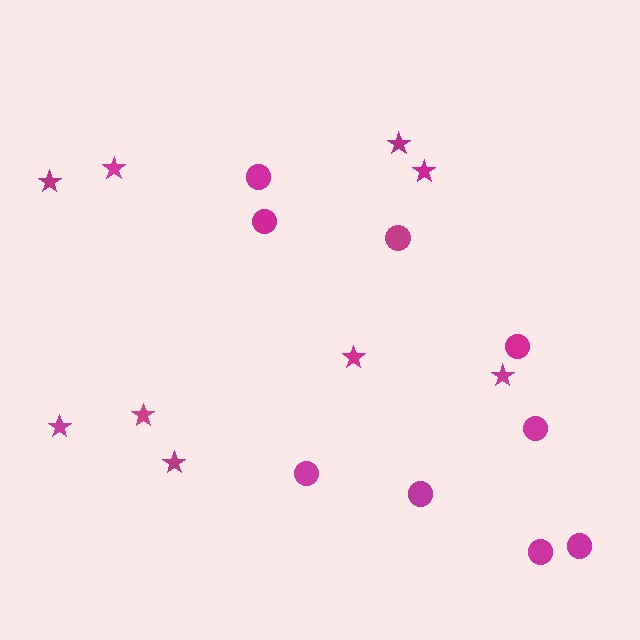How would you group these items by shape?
There are 2 groups: one group of circles (9) and one group of stars (9).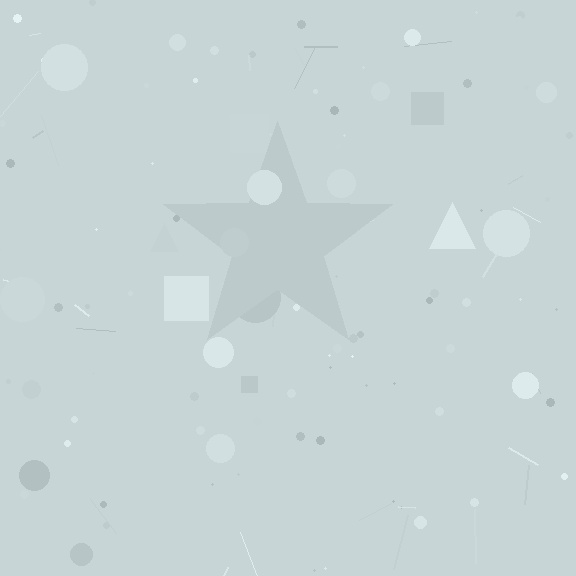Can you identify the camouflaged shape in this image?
The camouflaged shape is a star.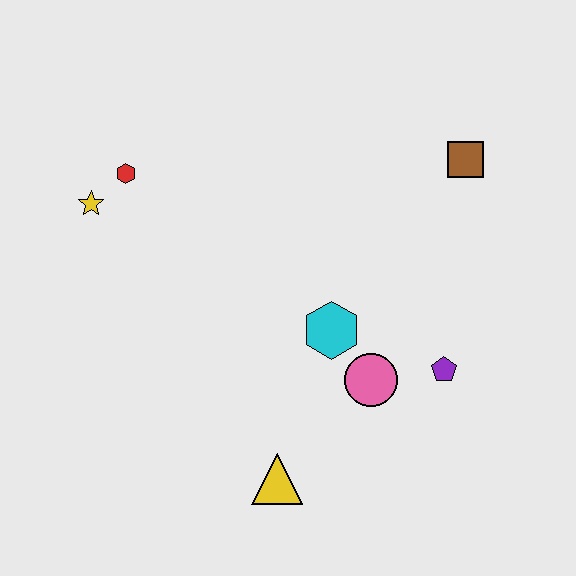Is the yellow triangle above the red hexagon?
No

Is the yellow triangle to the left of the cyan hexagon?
Yes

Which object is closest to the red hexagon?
The yellow star is closest to the red hexagon.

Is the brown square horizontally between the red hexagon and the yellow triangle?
No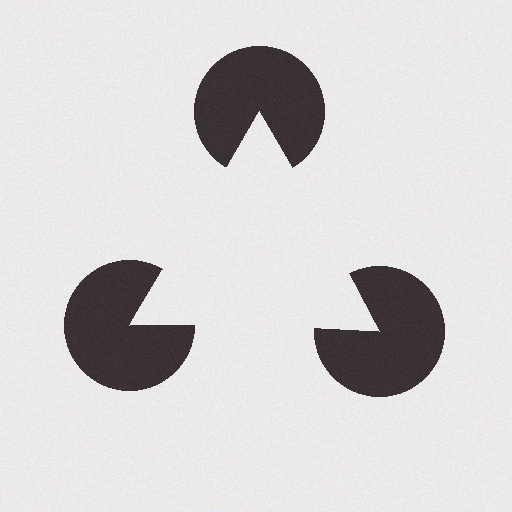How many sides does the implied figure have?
3 sides.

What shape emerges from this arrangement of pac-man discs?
An illusory triangle — its edges are inferred from the aligned wedge cuts in the pac-man discs, not physically drawn.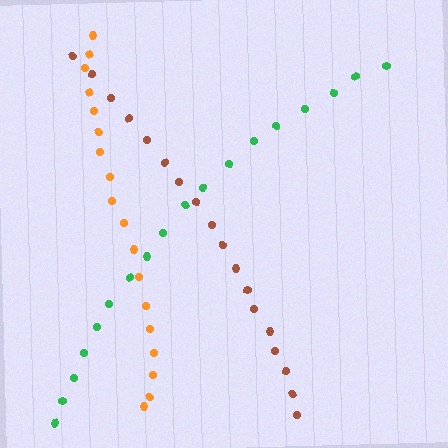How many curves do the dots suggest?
There are 3 distinct paths.